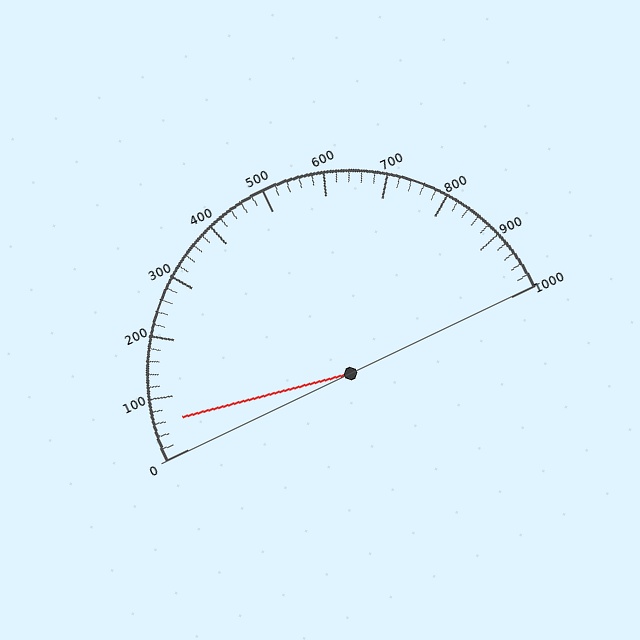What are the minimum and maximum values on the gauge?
The gauge ranges from 0 to 1000.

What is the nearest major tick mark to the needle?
The nearest major tick mark is 100.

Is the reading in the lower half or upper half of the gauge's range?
The reading is in the lower half of the range (0 to 1000).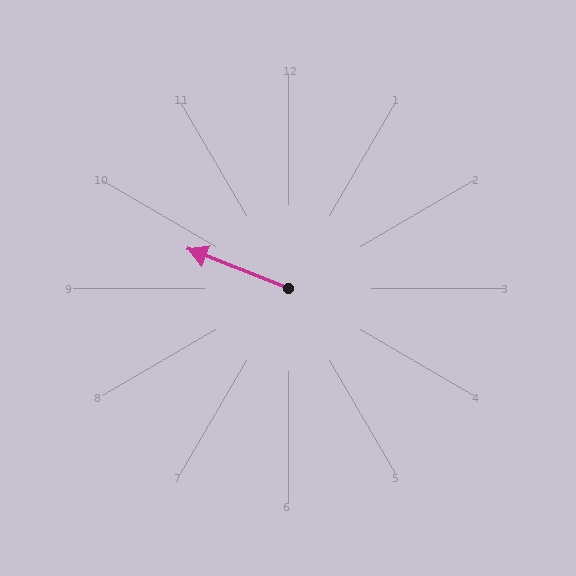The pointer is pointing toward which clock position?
Roughly 10 o'clock.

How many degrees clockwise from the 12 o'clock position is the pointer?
Approximately 291 degrees.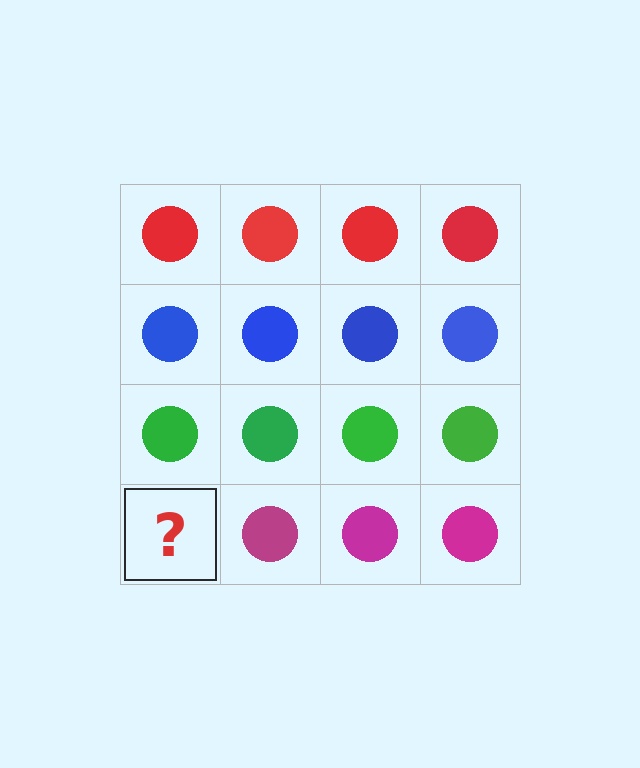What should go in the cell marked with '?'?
The missing cell should contain a magenta circle.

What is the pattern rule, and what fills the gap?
The rule is that each row has a consistent color. The gap should be filled with a magenta circle.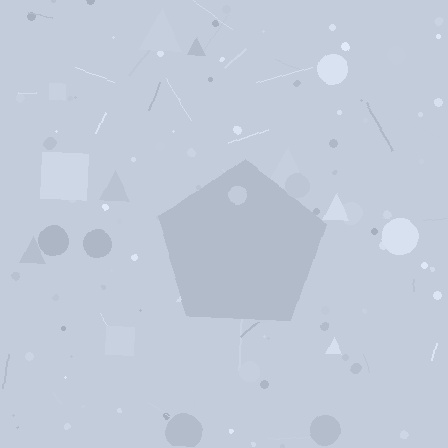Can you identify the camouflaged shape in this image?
The camouflaged shape is a pentagon.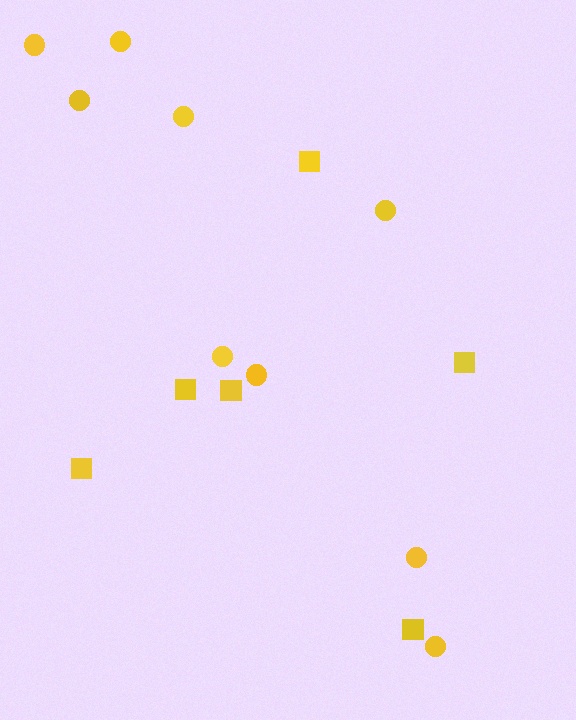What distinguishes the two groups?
There are 2 groups: one group of squares (6) and one group of circles (9).